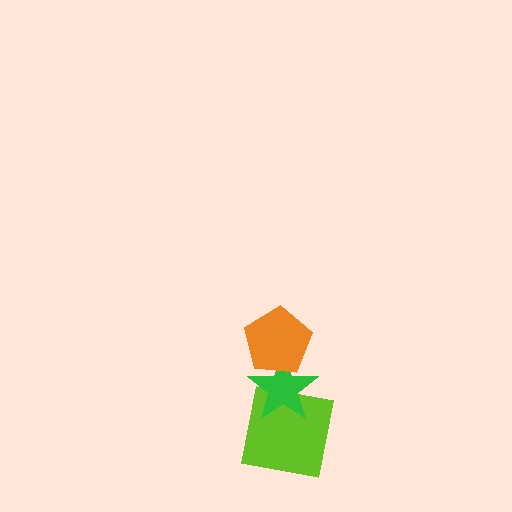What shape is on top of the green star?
The orange pentagon is on top of the green star.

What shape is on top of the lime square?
The green star is on top of the lime square.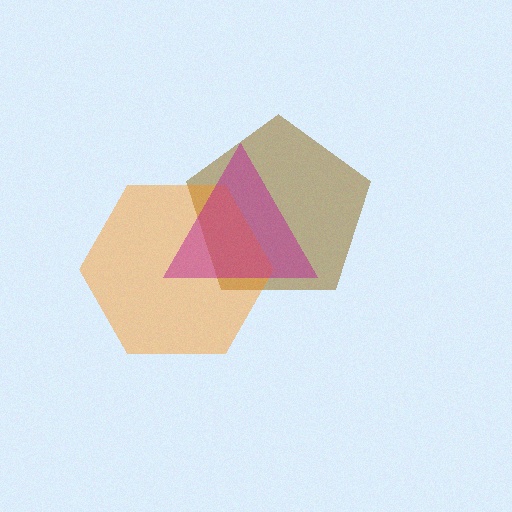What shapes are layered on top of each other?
The layered shapes are: a brown pentagon, an orange hexagon, a magenta triangle.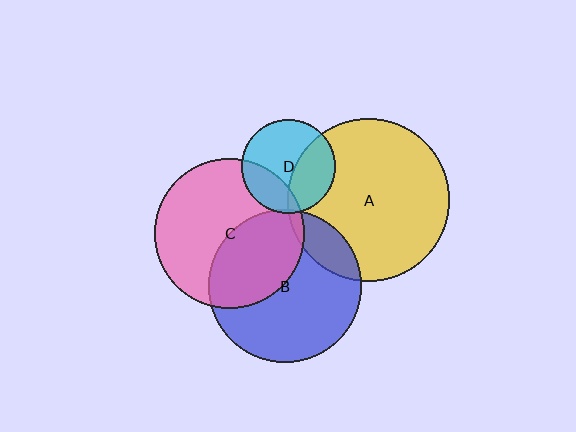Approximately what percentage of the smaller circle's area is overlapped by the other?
Approximately 25%.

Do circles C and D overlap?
Yes.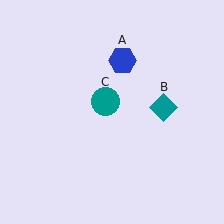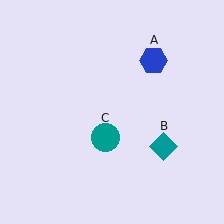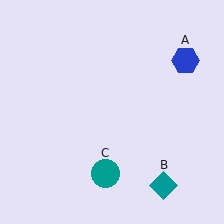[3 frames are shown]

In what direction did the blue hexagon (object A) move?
The blue hexagon (object A) moved right.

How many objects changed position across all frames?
3 objects changed position: blue hexagon (object A), teal diamond (object B), teal circle (object C).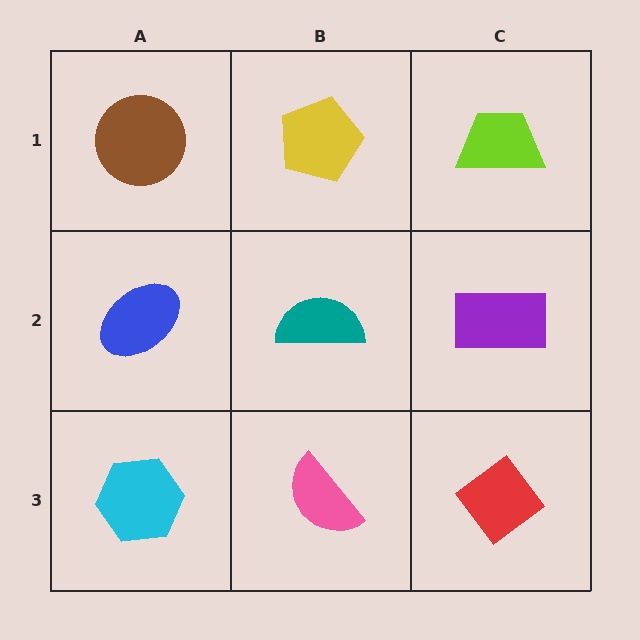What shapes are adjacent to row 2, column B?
A yellow pentagon (row 1, column B), a pink semicircle (row 3, column B), a blue ellipse (row 2, column A), a purple rectangle (row 2, column C).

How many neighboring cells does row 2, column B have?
4.